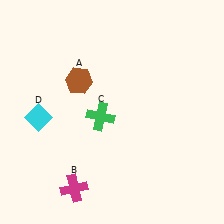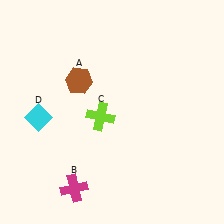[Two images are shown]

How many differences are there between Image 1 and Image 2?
There is 1 difference between the two images.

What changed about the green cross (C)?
In Image 1, C is green. In Image 2, it changed to lime.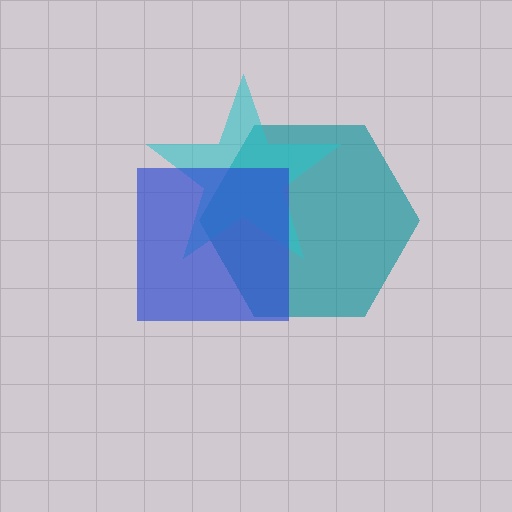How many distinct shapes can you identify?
There are 3 distinct shapes: a teal hexagon, a cyan star, a blue square.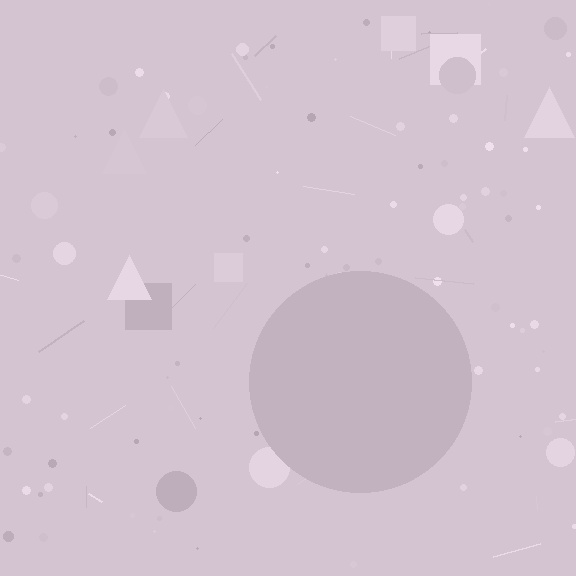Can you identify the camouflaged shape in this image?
The camouflaged shape is a circle.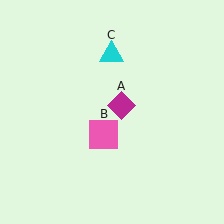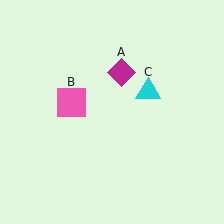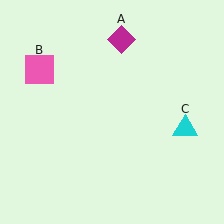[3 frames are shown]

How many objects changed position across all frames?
3 objects changed position: magenta diamond (object A), pink square (object B), cyan triangle (object C).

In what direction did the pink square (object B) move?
The pink square (object B) moved up and to the left.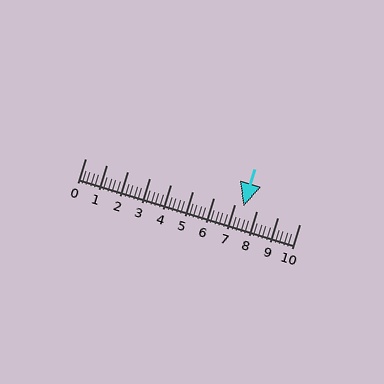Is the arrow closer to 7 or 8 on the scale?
The arrow is closer to 7.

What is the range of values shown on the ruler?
The ruler shows values from 0 to 10.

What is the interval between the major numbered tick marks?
The major tick marks are spaced 1 units apart.